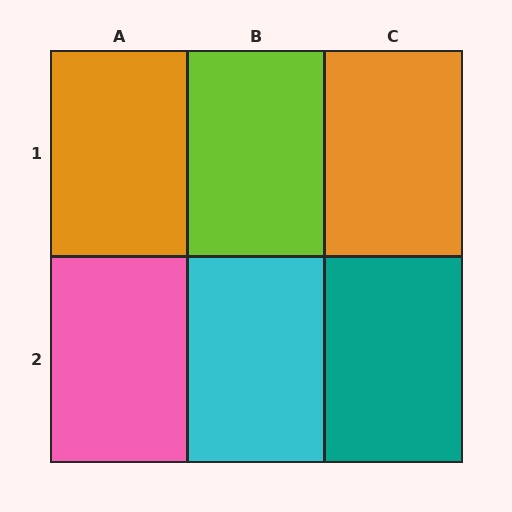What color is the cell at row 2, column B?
Cyan.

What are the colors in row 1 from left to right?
Orange, lime, orange.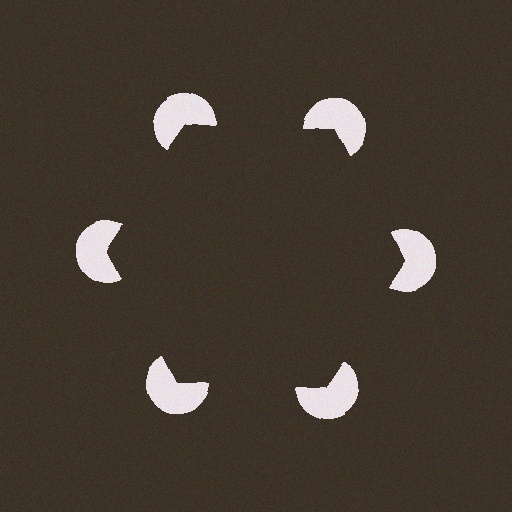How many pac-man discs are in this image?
There are 6 — one at each vertex of the illusory hexagon.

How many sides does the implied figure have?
6 sides.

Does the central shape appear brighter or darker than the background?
It typically appears slightly darker than the background, even though no actual brightness change is drawn.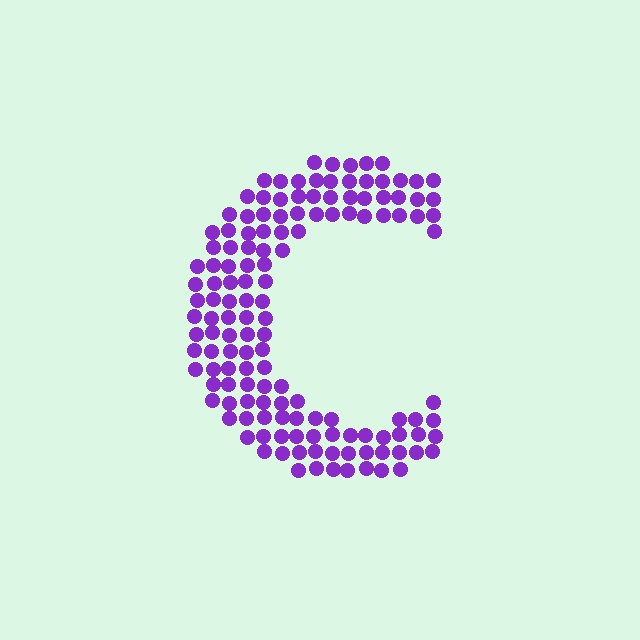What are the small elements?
The small elements are circles.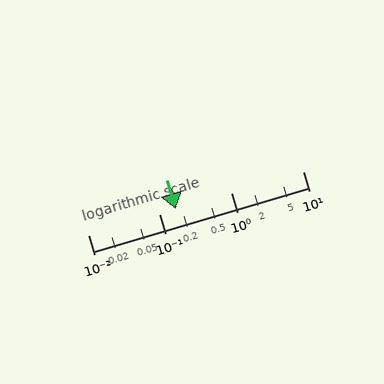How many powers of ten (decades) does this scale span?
The scale spans 3 decades, from 0.01 to 10.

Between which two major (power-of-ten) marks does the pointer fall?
The pointer is between 0.1 and 1.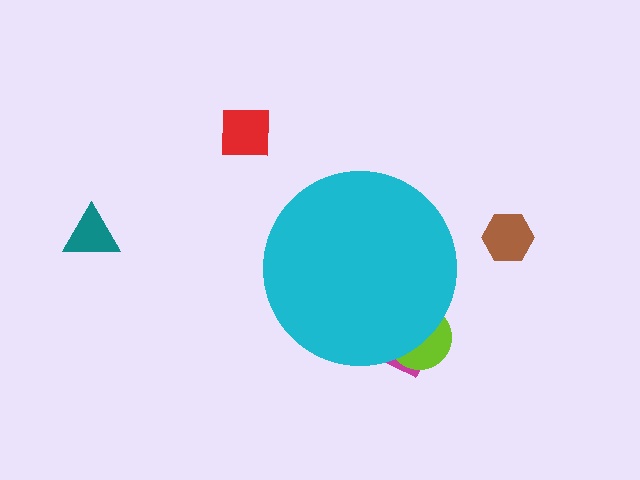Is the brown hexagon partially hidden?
No, the brown hexagon is fully visible.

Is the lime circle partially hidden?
Yes, the lime circle is partially hidden behind the cyan circle.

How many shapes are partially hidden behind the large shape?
2 shapes are partially hidden.